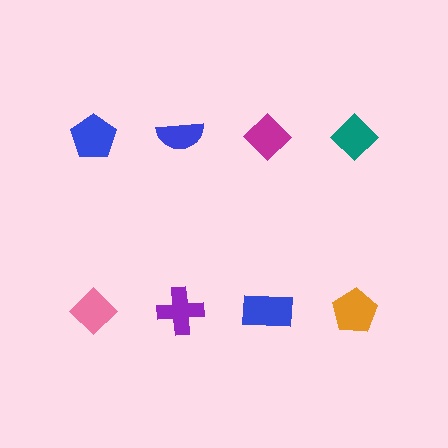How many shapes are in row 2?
4 shapes.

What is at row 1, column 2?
A blue semicircle.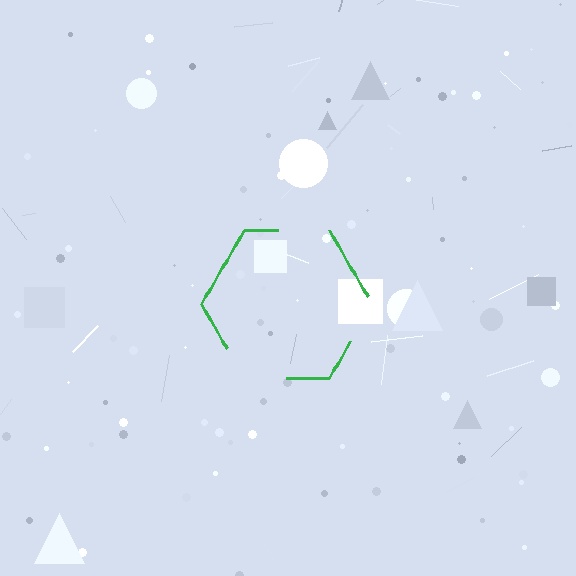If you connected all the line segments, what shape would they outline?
They would outline a hexagon.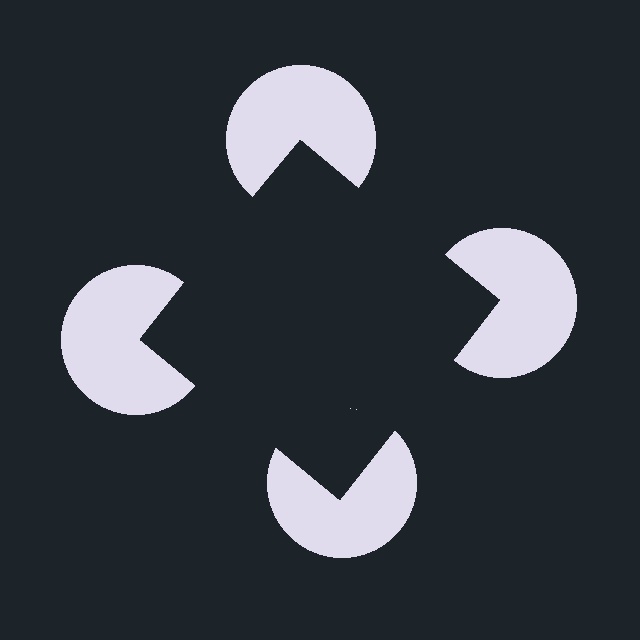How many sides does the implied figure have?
4 sides.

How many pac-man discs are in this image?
There are 4 — one at each vertex of the illusory square.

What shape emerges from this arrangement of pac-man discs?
An illusory square — its edges are inferred from the aligned wedge cuts in the pac-man discs, not physically drawn.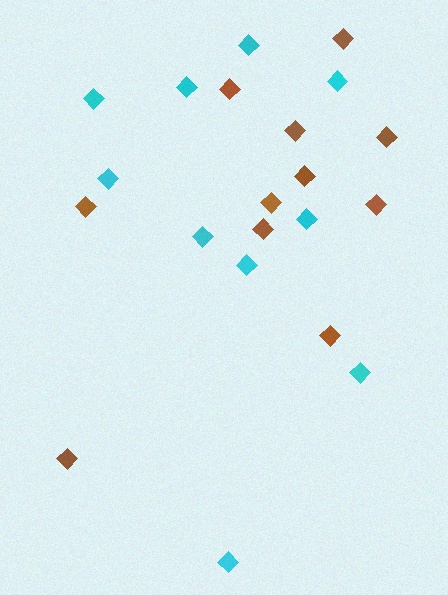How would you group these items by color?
There are 2 groups: one group of brown diamonds (11) and one group of cyan diamonds (10).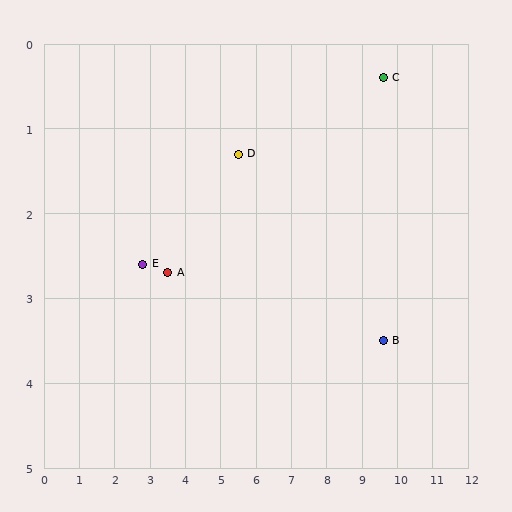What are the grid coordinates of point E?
Point E is at approximately (2.8, 2.6).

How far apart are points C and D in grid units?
Points C and D are about 4.2 grid units apart.